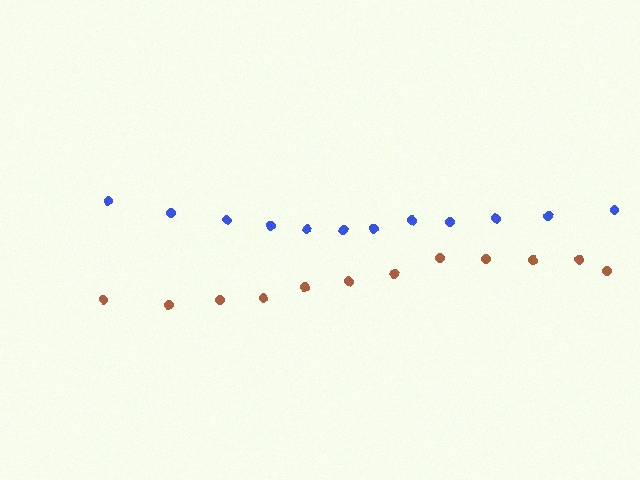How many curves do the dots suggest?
There are 2 distinct paths.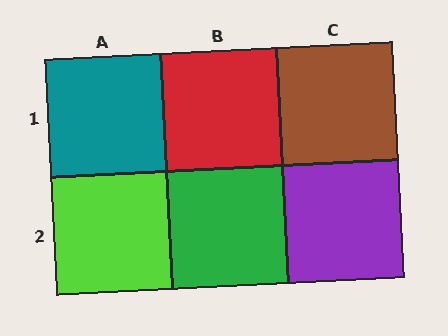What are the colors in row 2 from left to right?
Lime, green, purple.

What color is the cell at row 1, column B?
Red.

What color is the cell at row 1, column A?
Teal.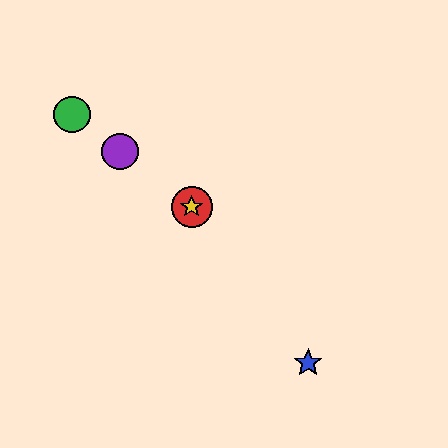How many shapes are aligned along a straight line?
4 shapes (the red circle, the green circle, the yellow star, the purple circle) are aligned along a straight line.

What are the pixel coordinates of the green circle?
The green circle is at (72, 114).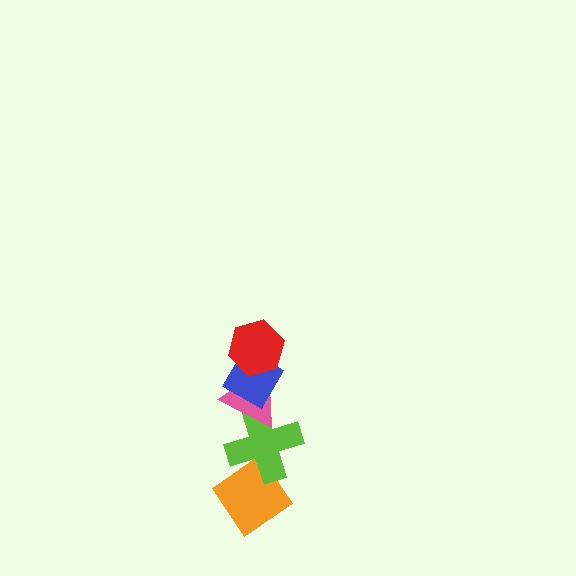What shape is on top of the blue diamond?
The red hexagon is on top of the blue diamond.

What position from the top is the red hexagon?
The red hexagon is 1st from the top.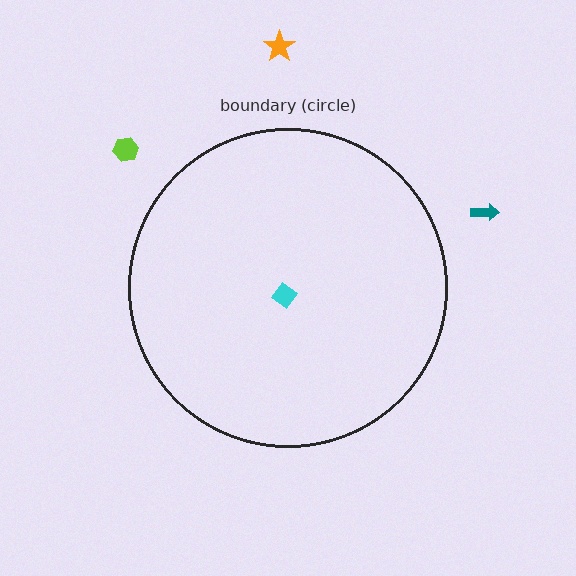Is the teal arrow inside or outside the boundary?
Outside.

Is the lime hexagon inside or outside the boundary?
Outside.